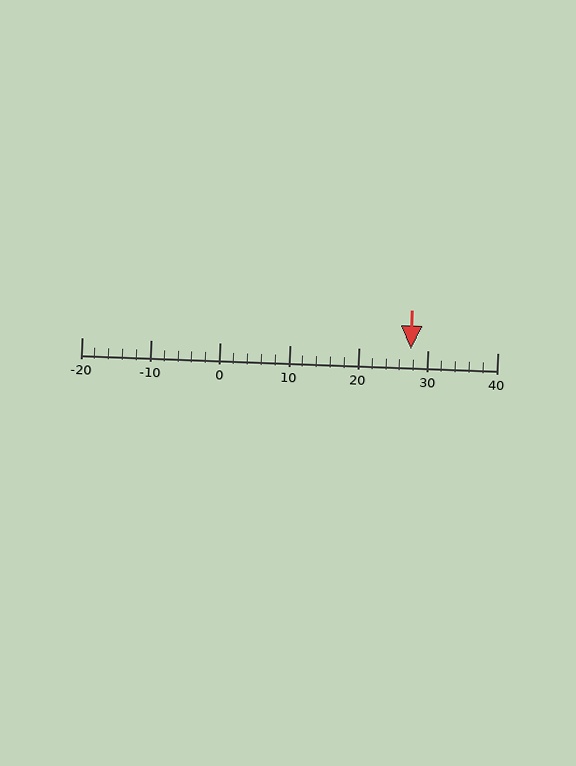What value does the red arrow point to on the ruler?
The red arrow points to approximately 28.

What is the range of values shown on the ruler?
The ruler shows values from -20 to 40.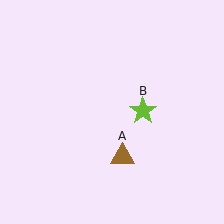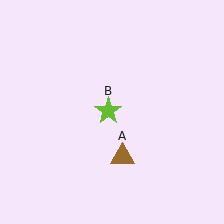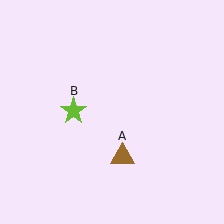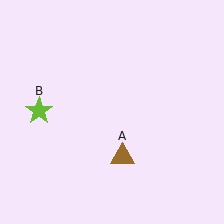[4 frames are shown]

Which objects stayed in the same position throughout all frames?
Brown triangle (object A) remained stationary.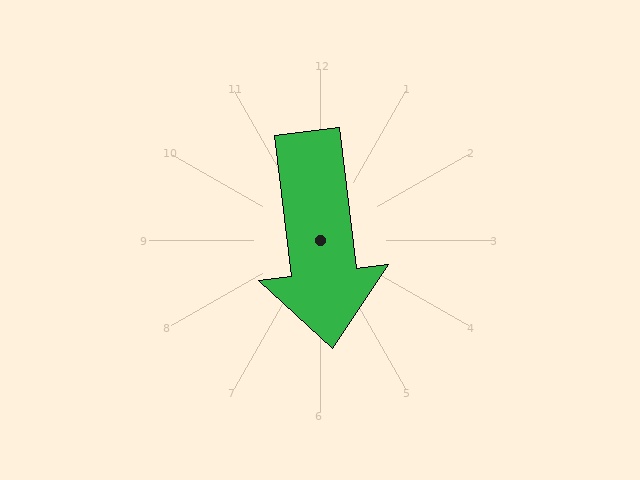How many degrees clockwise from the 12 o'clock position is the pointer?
Approximately 173 degrees.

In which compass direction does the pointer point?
South.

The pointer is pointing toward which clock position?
Roughly 6 o'clock.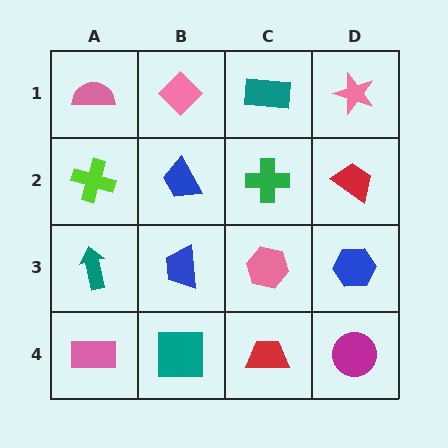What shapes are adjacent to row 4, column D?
A blue hexagon (row 3, column D), a red trapezoid (row 4, column C).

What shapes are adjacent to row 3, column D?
A red trapezoid (row 2, column D), a magenta circle (row 4, column D), a pink hexagon (row 3, column C).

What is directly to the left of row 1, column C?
A pink diamond.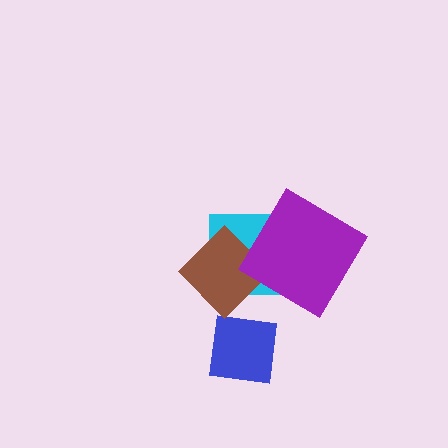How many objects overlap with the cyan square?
2 objects overlap with the cyan square.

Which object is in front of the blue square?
The brown diamond is in front of the blue square.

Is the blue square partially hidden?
Yes, it is partially covered by another shape.